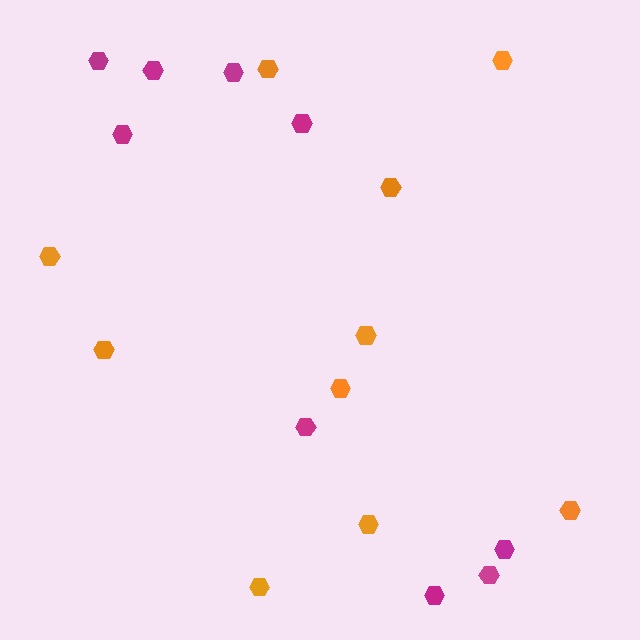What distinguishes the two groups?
There are 2 groups: one group of orange hexagons (10) and one group of magenta hexagons (9).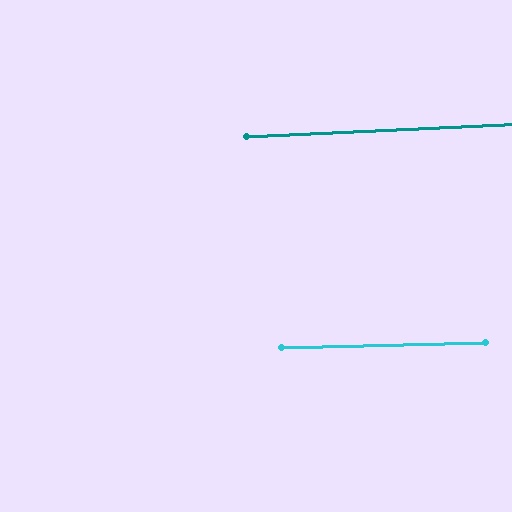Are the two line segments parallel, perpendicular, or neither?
Parallel — their directions differ by only 1.4°.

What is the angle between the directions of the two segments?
Approximately 1 degree.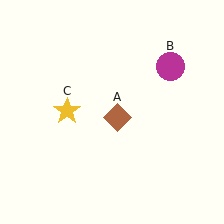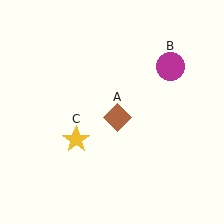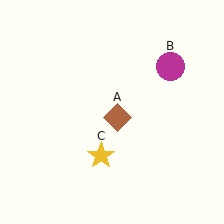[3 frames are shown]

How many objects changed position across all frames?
1 object changed position: yellow star (object C).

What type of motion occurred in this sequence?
The yellow star (object C) rotated counterclockwise around the center of the scene.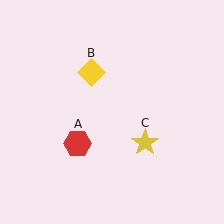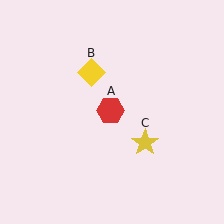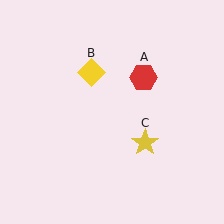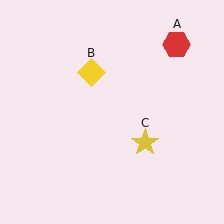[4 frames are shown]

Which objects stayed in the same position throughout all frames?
Yellow diamond (object B) and yellow star (object C) remained stationary.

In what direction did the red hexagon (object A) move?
The red hexagon (object A) moved up and to the right.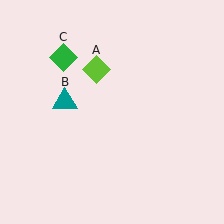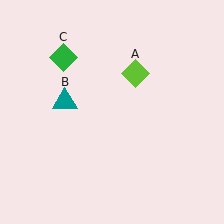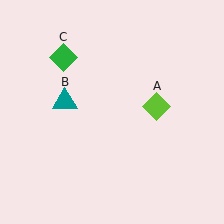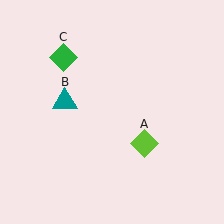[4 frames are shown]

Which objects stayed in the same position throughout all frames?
Teal triangle (object B) and green diamond (object C) remained stationary.